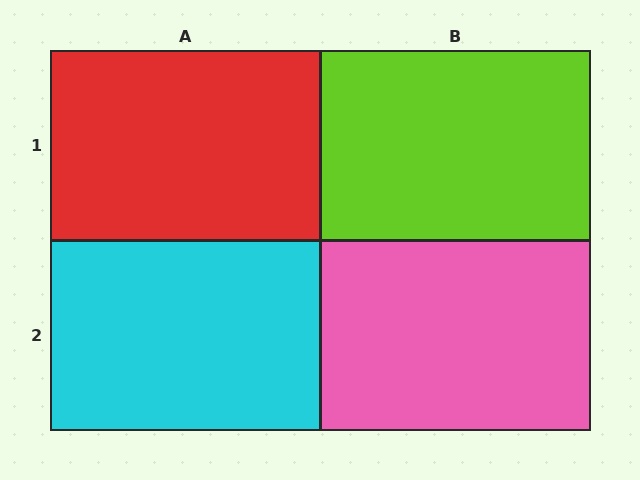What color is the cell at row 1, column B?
Lime.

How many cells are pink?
1 cell is pink.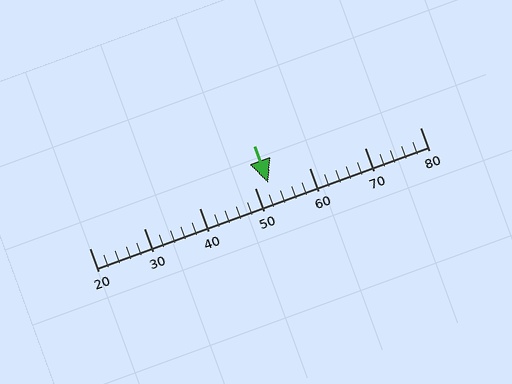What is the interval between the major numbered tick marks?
The major tick marks are spaced 10 units apart.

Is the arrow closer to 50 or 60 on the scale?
The arrow is closer to 50.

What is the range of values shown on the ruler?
The ruler shows values from 20 to 80.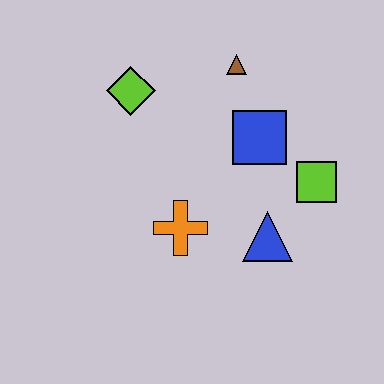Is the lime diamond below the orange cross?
No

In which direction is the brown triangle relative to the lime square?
The brown triangle is above the lime square.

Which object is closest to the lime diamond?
The brown triangle is closest to the lime diamond.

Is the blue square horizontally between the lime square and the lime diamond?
Yes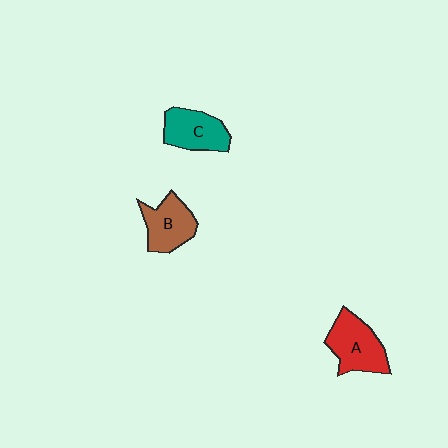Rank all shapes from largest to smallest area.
From largest to smallest: A (red), C (teal), B (brown).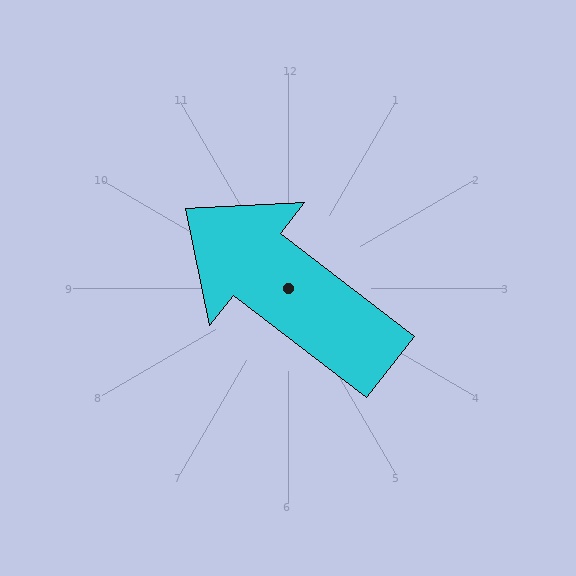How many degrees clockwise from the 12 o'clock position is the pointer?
Approximately 308 degrees.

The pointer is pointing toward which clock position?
Roughly 10 o'clock.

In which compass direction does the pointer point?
Northwest.